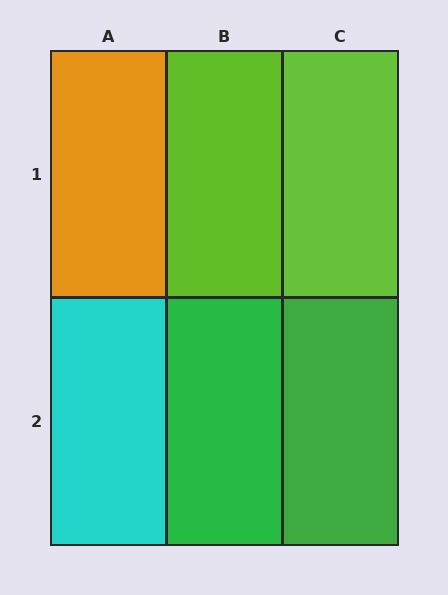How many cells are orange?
1 cell is orange.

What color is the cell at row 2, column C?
Green.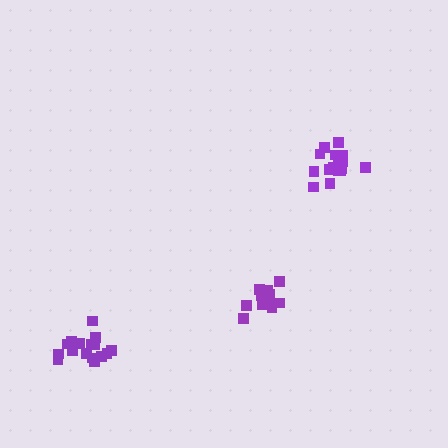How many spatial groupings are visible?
There are 3 spatial groupings.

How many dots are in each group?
Group 1: 12 dots, Group 2: 17 dots, Group 3: 17 dots (46 total).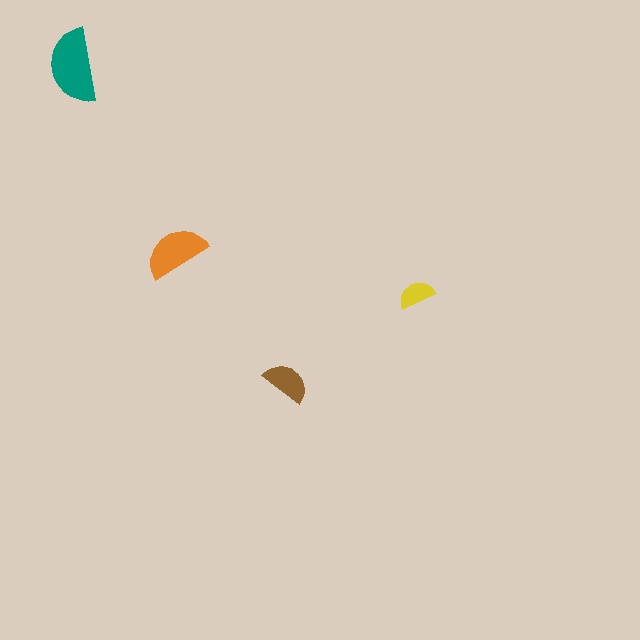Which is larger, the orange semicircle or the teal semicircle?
The teal one.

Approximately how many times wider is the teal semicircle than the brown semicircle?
About 1.5 times wider.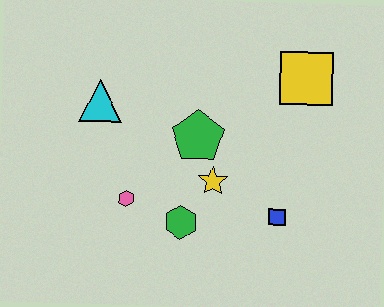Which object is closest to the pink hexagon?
The green hexagon is closest to the pink hexagon.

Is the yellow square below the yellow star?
No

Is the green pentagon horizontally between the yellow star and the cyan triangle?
Yes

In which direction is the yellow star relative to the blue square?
The yellow star is to the left of the blue square.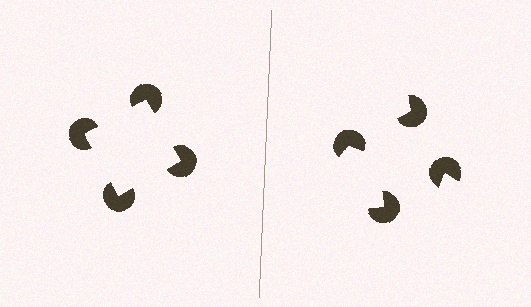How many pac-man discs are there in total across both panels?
8 — 4 on each side.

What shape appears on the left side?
An illusory square.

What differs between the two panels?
The pac-man discs are positioned identically on both sides; only the wedge orientations differ. On the left they align to a square; on the right they are misaligned.